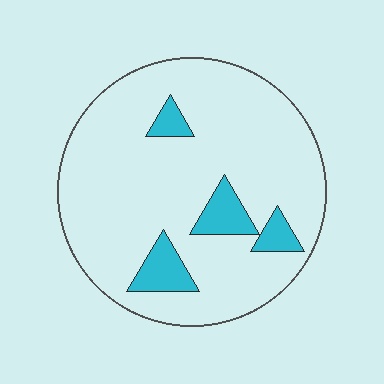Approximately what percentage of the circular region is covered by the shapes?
Approximately 10%.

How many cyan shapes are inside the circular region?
4.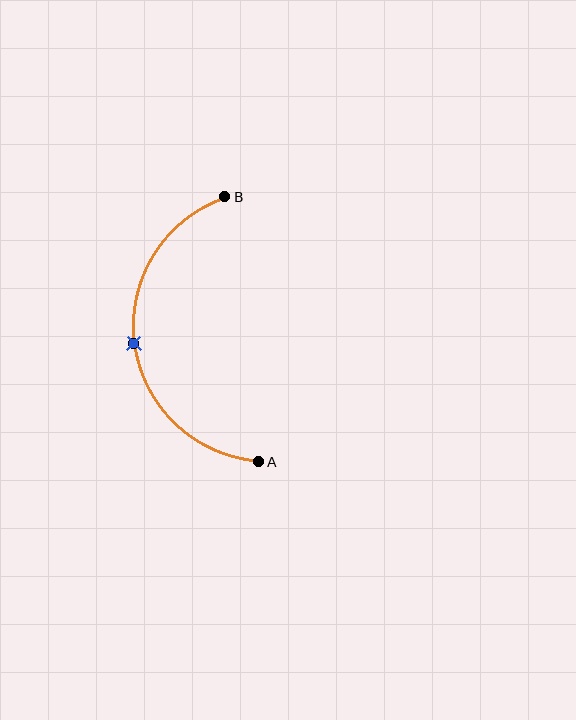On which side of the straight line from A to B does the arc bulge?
The arc bulges to the left of the straight line connecting A and B.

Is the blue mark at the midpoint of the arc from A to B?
Yes. The blue mark lies on the arc at equal arc-length from both A and B — it is the arc midpoint.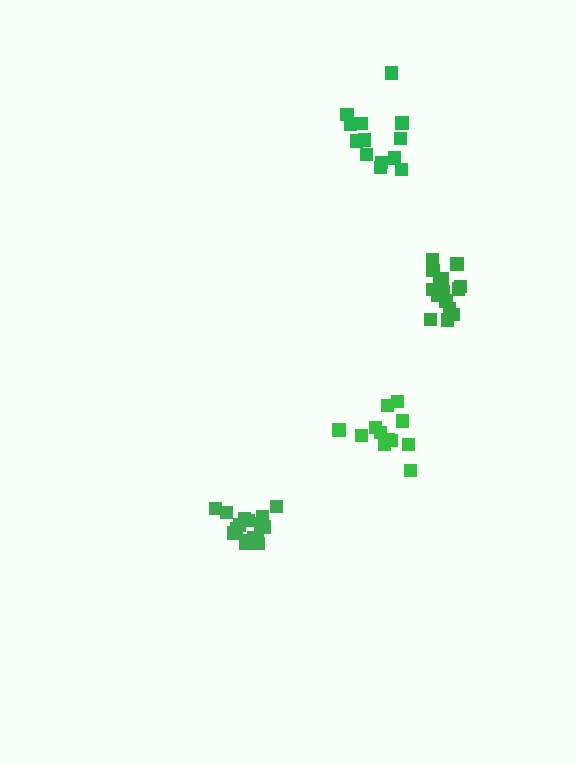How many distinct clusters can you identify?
There are 4 distinct clusters.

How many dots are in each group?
Group 1: 13 dots, Group 2: 17 dots, Group 3: 12 dots, Group 4: 18 dots (60 total).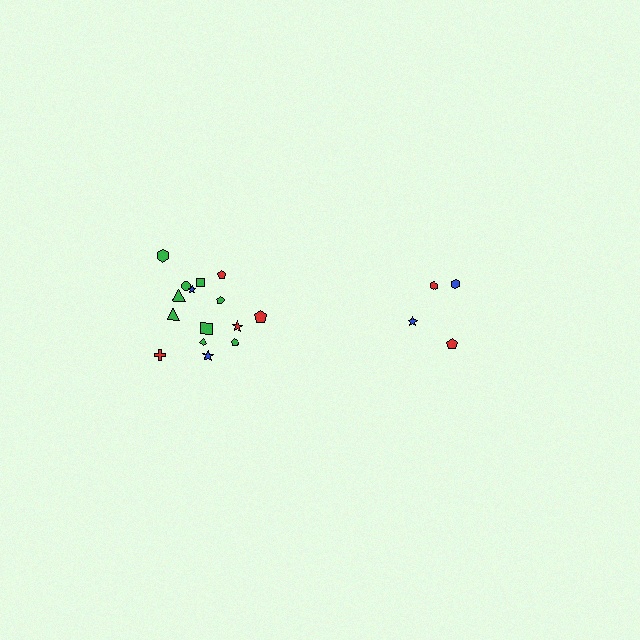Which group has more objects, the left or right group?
The left group.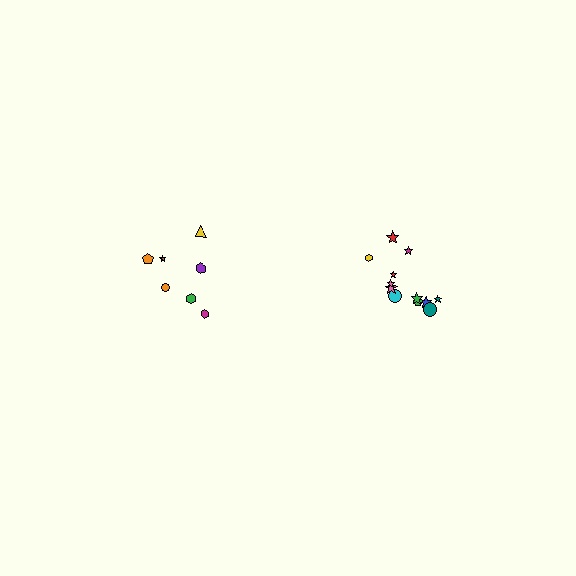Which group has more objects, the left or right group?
The right group.